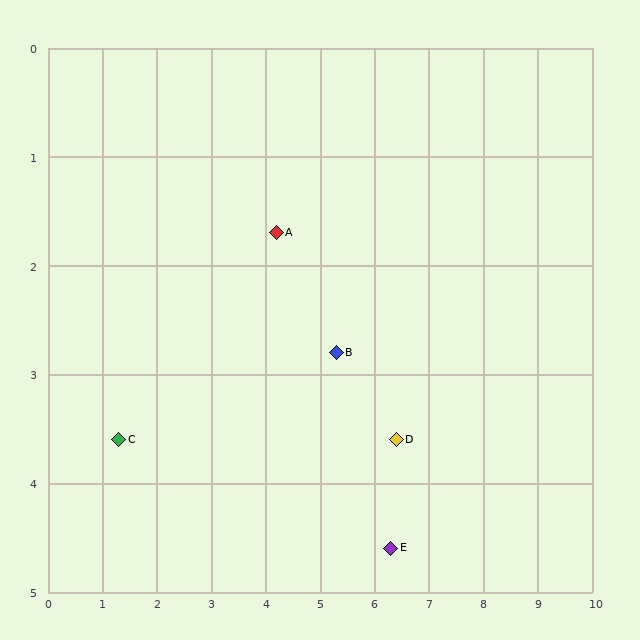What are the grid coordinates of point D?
Point D is at approximately (6.4, 3.6).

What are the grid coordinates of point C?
Point C is at approximately (1.3, 3.6).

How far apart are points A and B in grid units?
Points A and B are about 1.6 grid units apart.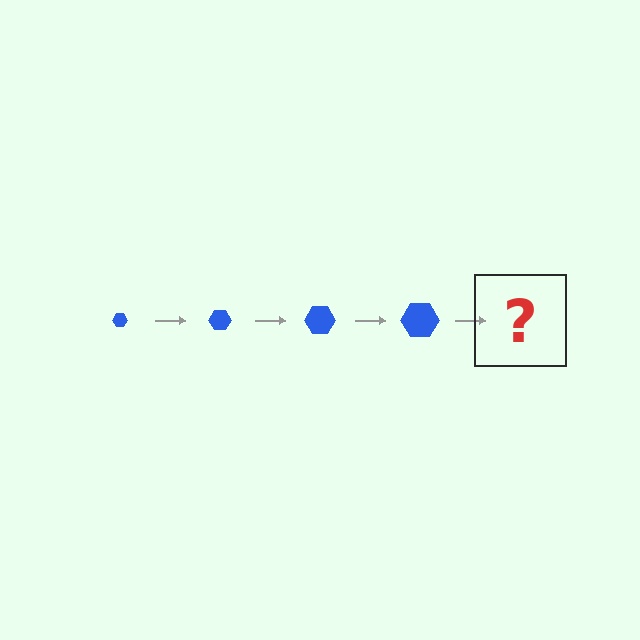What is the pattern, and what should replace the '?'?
The pattern is that the hexagon gets progressively larger each step. The '?' should be a blue hexagon, larger than the previous one.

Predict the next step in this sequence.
The next step is a blue hexagon, larger than the previous one.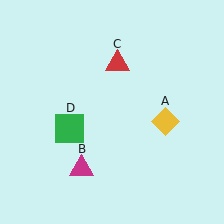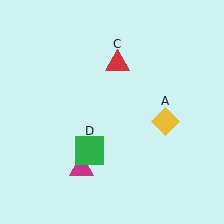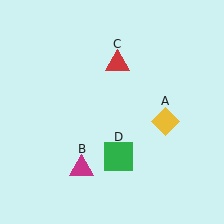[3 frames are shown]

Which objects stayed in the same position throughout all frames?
Yellow diamond (object A) and magenta triangle (object B) and red triangle (object C) remained stationary.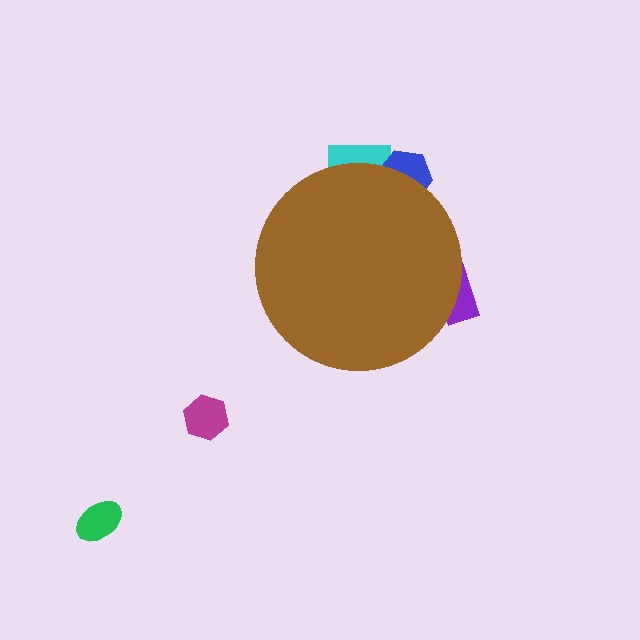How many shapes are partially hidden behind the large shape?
3 shapes are partially hidden.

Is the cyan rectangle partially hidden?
Yes, the cyan rectangle is partially hidden behind the brown circle.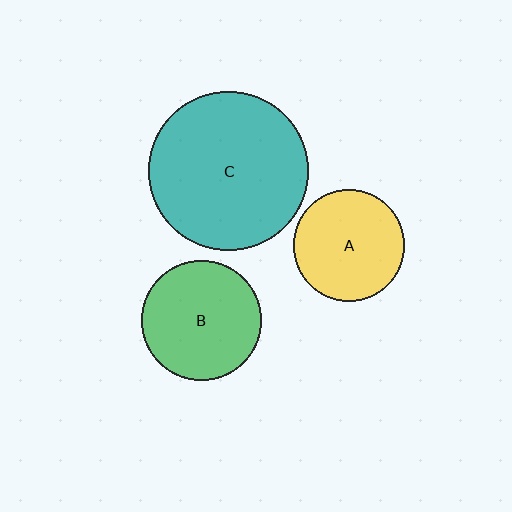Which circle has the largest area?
Circle C (teal).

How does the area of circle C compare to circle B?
Approximately 1.8 times.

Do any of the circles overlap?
No, none of the circles overlap.